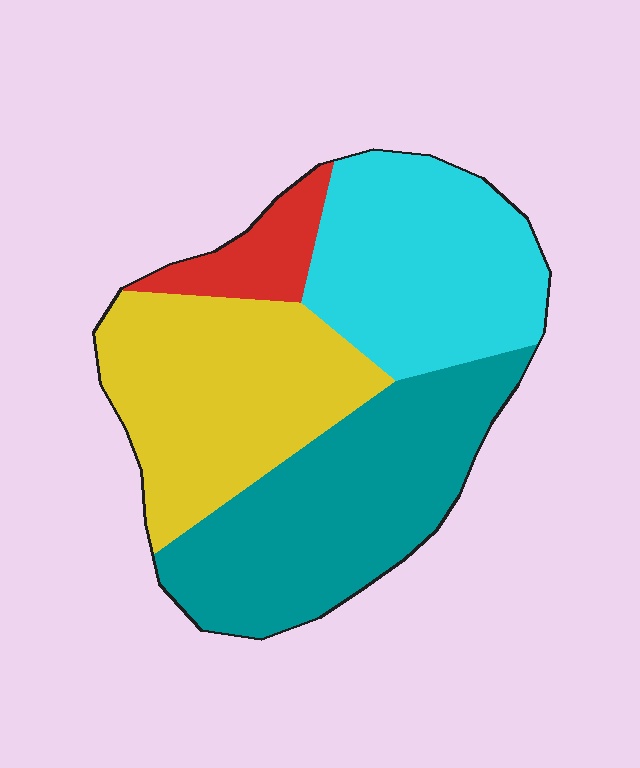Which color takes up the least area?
Red, at roughly 10%.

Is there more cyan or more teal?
Teal.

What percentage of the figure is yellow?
Yellow covers around 30% of the figure.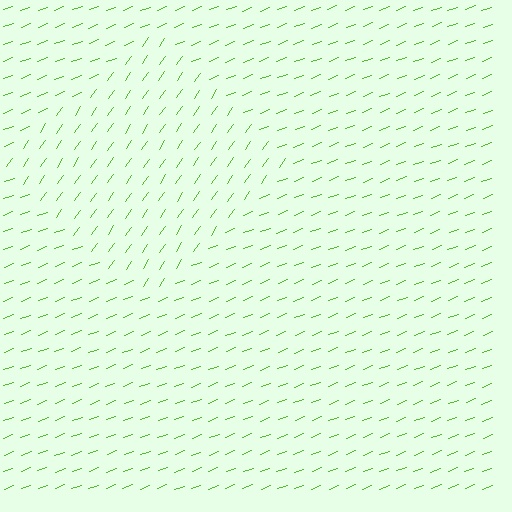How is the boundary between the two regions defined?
The boundary is defined purely by a change in line orientation (approximately 35 degrees difference). All lines are the same color and thickness.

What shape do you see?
I see a diamond.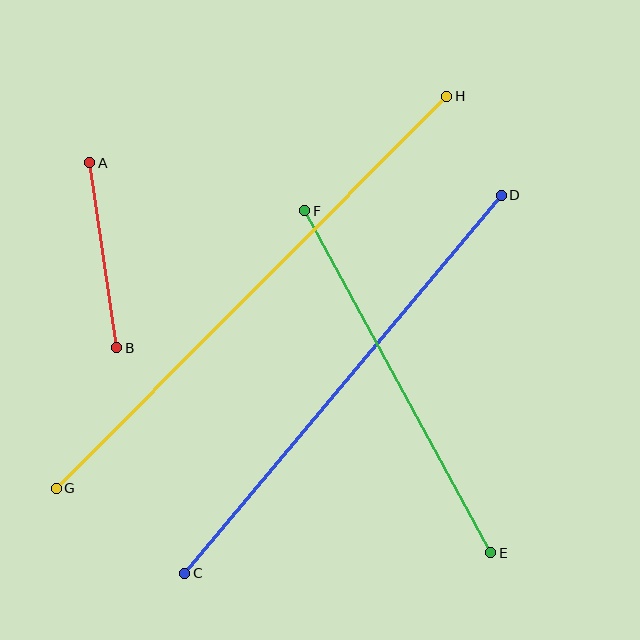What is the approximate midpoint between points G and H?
The midpoint is at approximately (251, 292) pixels.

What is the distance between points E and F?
The distance is approximately 389 pixels.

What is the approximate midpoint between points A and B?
The midpoint is at approximately (103, 255) pixels.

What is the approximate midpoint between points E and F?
The midpoint is at approximately (398, 382) pixels.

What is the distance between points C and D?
The distance is approximately 493 pixels.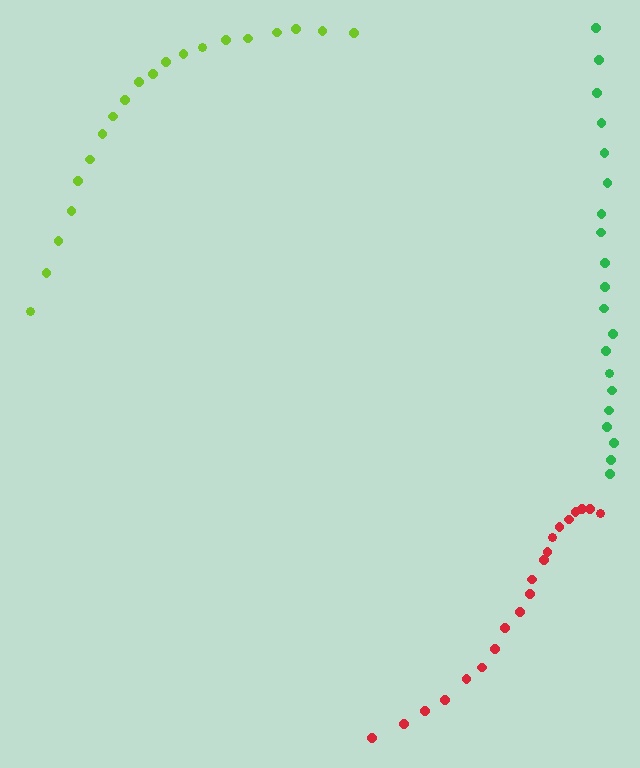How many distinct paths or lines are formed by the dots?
There are 3 distinct paths.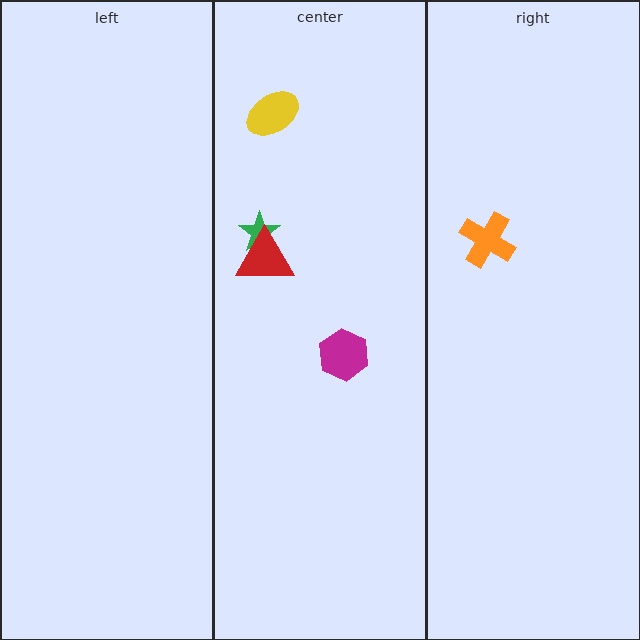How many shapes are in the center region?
4.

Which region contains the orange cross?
The right region.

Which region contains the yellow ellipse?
The center region.